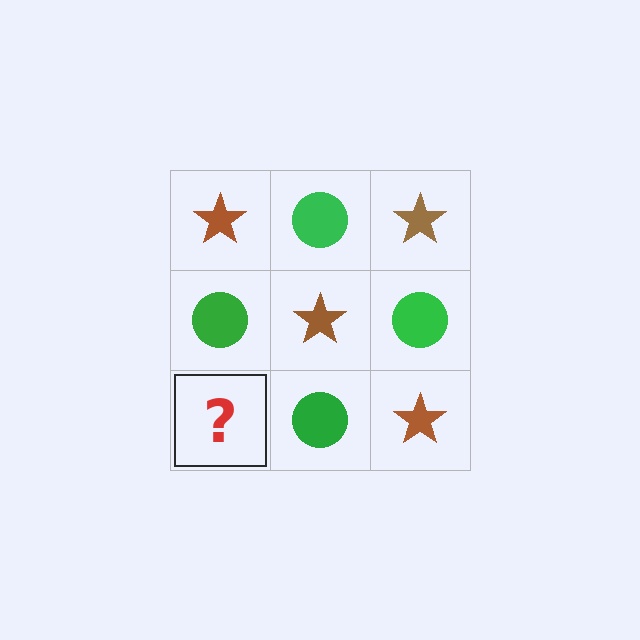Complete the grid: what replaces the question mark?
The question mark should be replaced with a brown star.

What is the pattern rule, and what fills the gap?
The rule is that it alternates brown star and green circle in a checkerboard pattern. The gap should be filled with a brown star.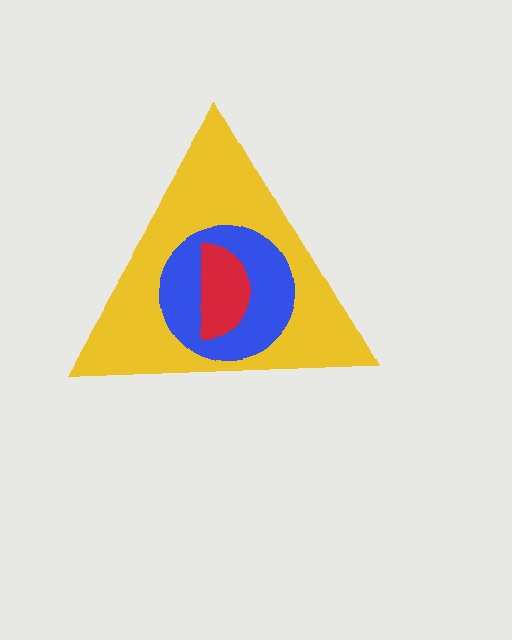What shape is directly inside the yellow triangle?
The blue circle.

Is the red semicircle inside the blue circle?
Yes.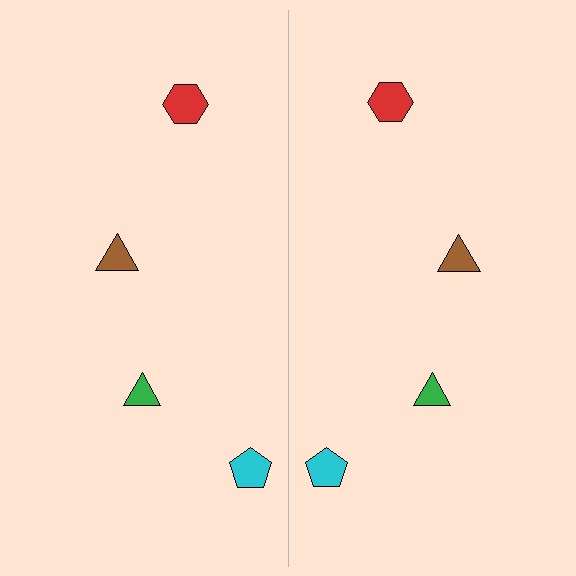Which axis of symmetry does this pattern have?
The pattern has a vertical axis of symmetry running through the center of the image.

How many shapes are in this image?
There are 8 shapes in this image.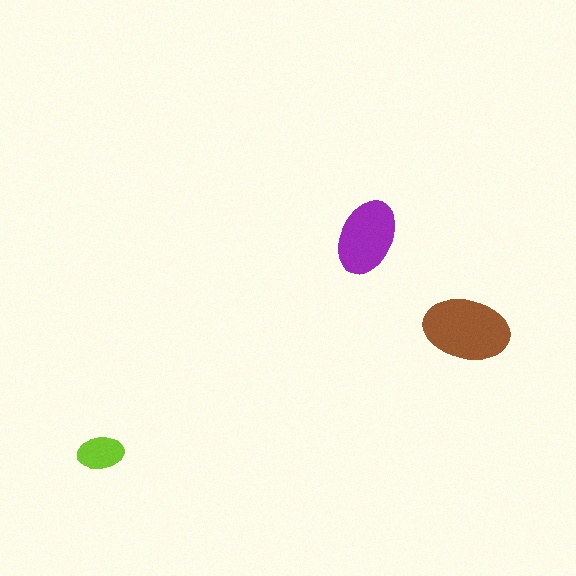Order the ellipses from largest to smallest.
the brown one, the purple one, the lime one.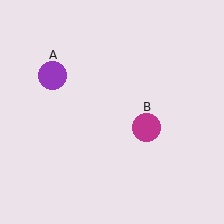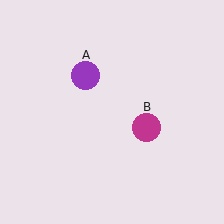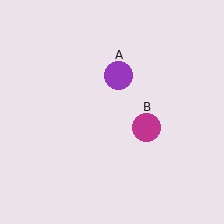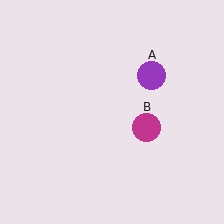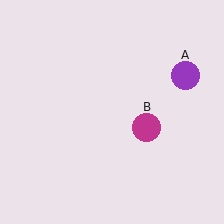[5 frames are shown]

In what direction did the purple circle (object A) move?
The purple circle (object A) moved right.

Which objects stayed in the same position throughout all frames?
Magenta circle (object B) remained stationary.